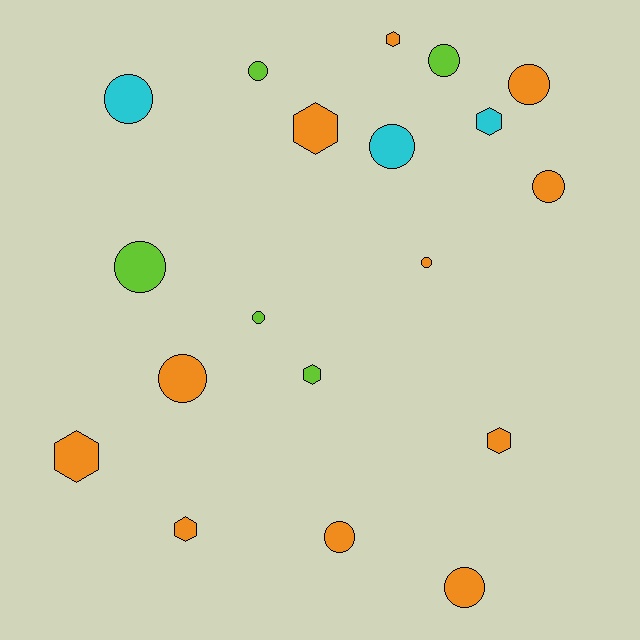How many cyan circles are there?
There are 2 cyan circles.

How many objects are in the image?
There are 19 objects.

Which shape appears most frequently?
Circle, with 12 objects.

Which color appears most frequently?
Orange, with 11 objects.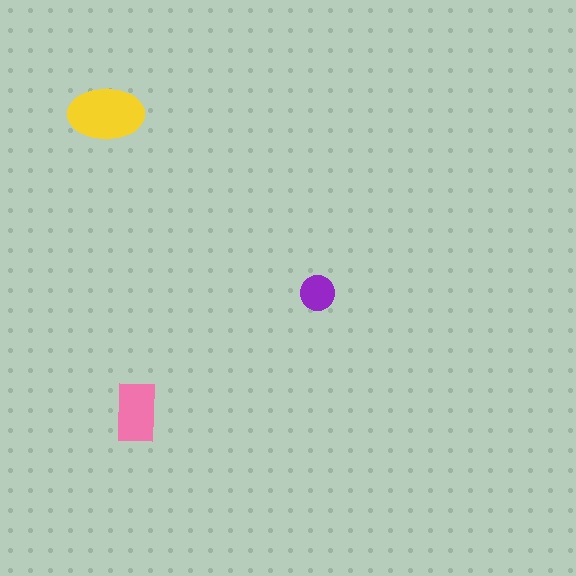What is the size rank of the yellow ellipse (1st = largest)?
1st.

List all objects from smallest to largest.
The purple circle, the pink rectangle, the yellow ellipse.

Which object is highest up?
The yellow ellipse is topmost.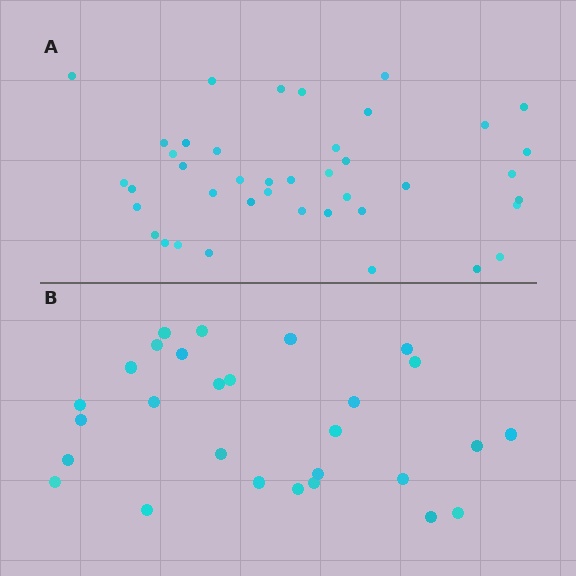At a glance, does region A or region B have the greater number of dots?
Region A (the top region) has more dots.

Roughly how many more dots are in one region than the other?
Region A has approximately 15 more dots than region B.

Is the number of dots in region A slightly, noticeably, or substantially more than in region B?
Region A has substantially more. The ratio is roughly 1.5 to 1.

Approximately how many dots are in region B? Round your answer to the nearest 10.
About 30 dots. (The exact count is 28, which rounds to 30.)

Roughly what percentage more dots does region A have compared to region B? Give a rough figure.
About 45% more.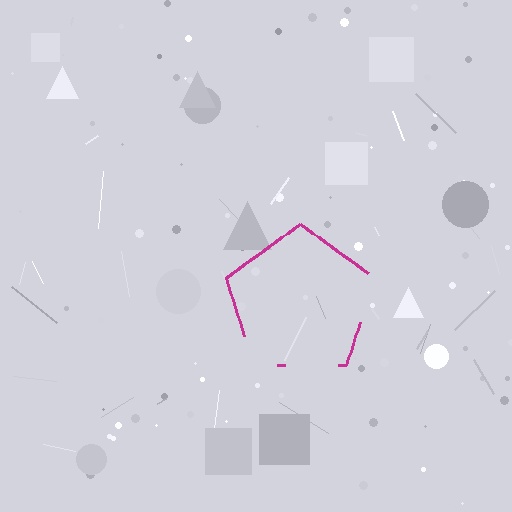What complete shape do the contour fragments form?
The contour fragments form a pentagon.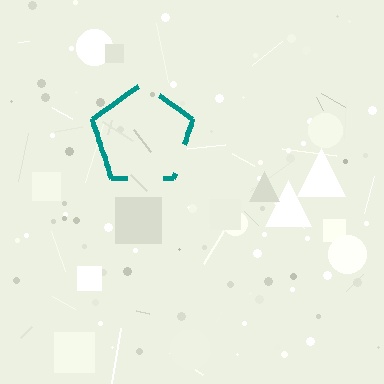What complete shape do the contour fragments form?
The contour fragments form a pentagon.